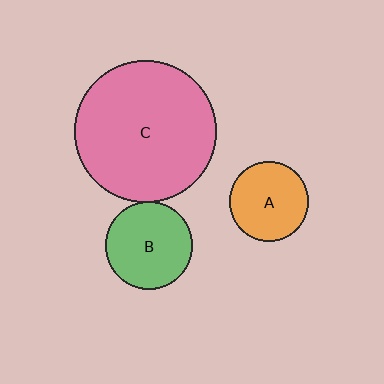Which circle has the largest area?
Circle C (pink).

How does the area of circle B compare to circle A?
Approximately 1.2 times.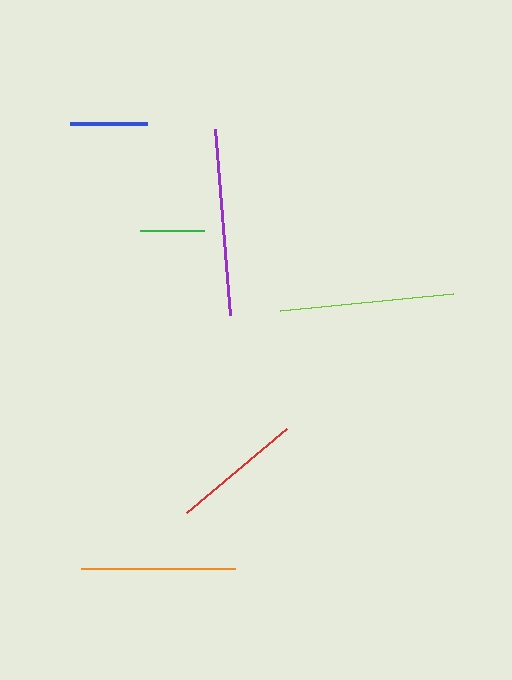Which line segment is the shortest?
The green line is the shortest at approximately 64 pixels.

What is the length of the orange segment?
The orange segment is approximately 154 pixels long.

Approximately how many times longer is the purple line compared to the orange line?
The purple line is approximately 1.2 times the length of the orange line.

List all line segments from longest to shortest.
From longest to shortest: purple, lime, orange, red, blue, green.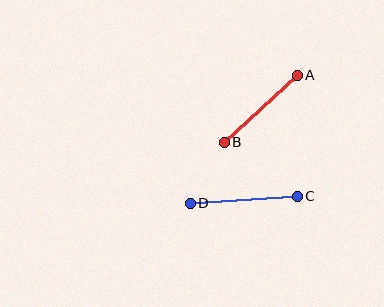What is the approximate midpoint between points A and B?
The midpoint is at approximately (261, 109) pixels.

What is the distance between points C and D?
The distance is approximately 107 pixels.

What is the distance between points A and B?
The distance is approximately 99 pixels.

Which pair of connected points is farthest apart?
Points C and D are farthest apart.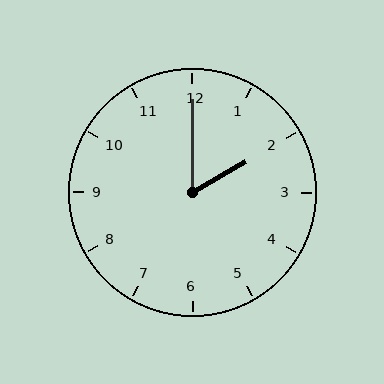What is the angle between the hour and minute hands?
Approximately 60 degrees.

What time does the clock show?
2:00.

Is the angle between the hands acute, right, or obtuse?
It is acute.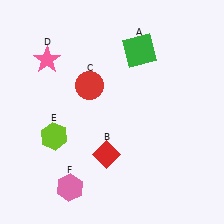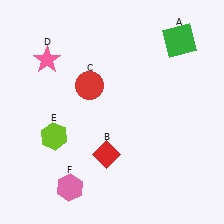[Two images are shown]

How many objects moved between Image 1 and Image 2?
1 object moved between the two images.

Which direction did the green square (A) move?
The green square (A) moved right.